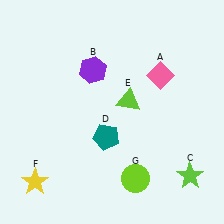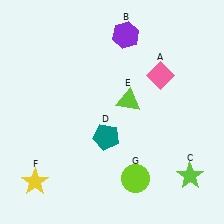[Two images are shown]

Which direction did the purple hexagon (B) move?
The purple hexagon (B) moved up.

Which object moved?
The purple hexagon (B) moved up.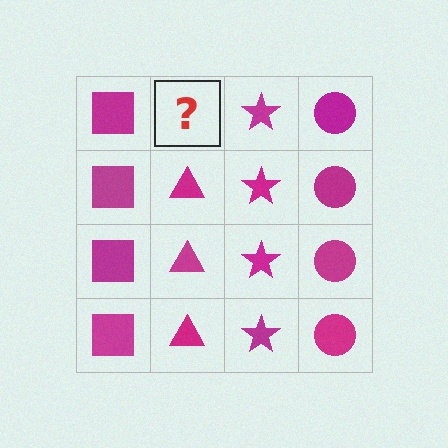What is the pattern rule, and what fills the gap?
The rule is that each column has a consistent shape. The gap should be filled with a magenta triangle.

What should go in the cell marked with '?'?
The missing cell should contain a magenta triangle.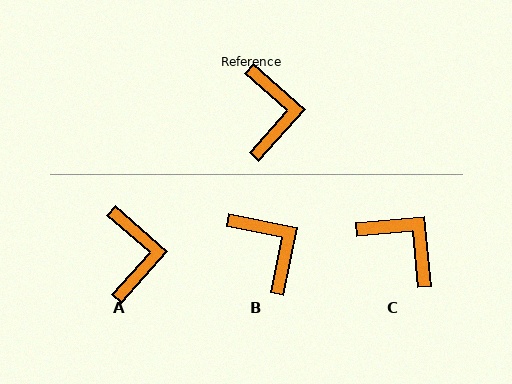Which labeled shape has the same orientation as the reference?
A.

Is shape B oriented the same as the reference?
No, it is off by about 30 degrees.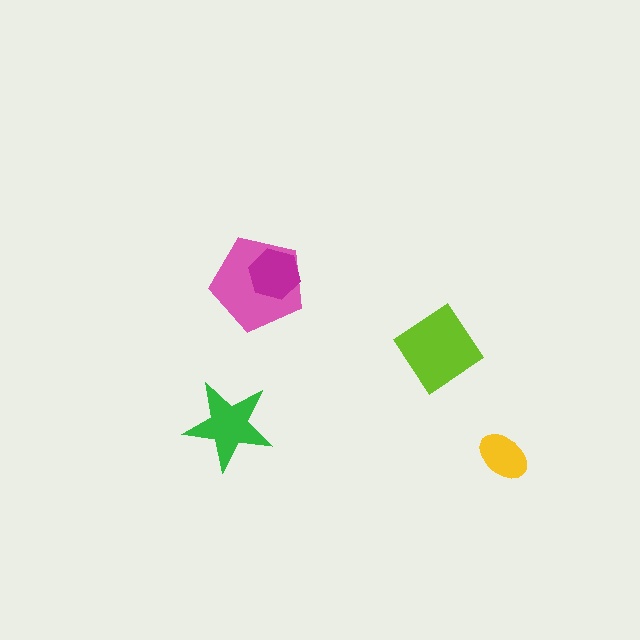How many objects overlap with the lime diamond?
0 objects overlap with the lime diamond.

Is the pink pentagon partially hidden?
Yes, it is partially covered by another shape.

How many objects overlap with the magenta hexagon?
1 object overlaps with the magenta hexagon.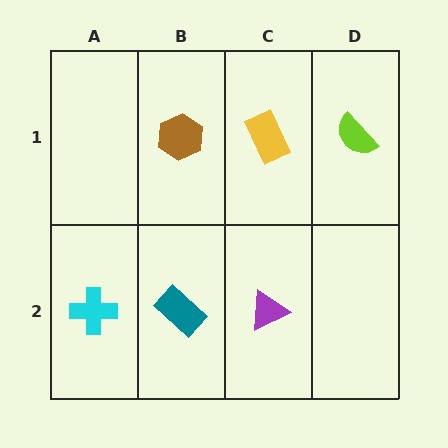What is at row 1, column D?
A lime semicircle.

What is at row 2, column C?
A purple triangle.